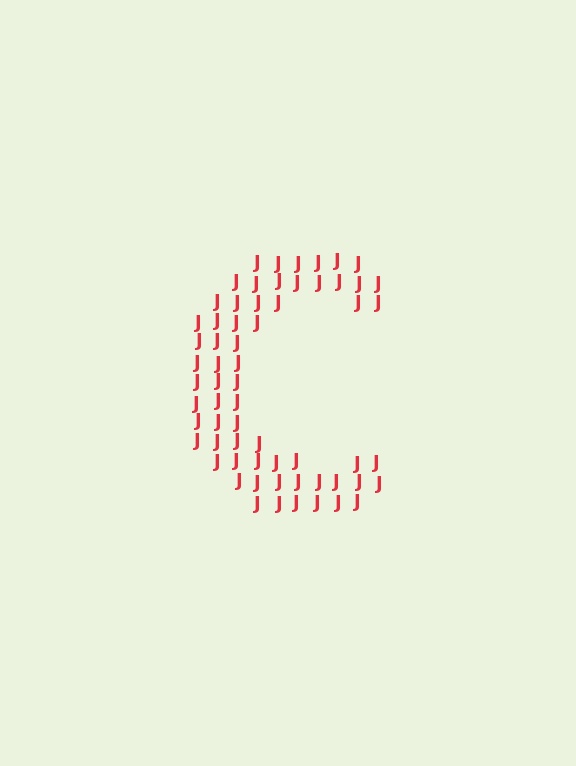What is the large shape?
The large shape is the letter C.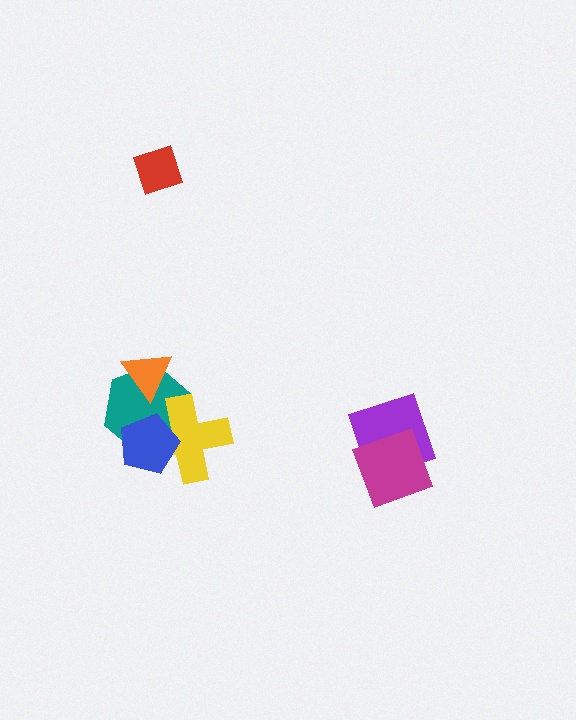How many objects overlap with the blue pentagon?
2 objects overlap with the blue pentagon.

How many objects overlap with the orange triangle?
1 object overlaps with the orange triangle.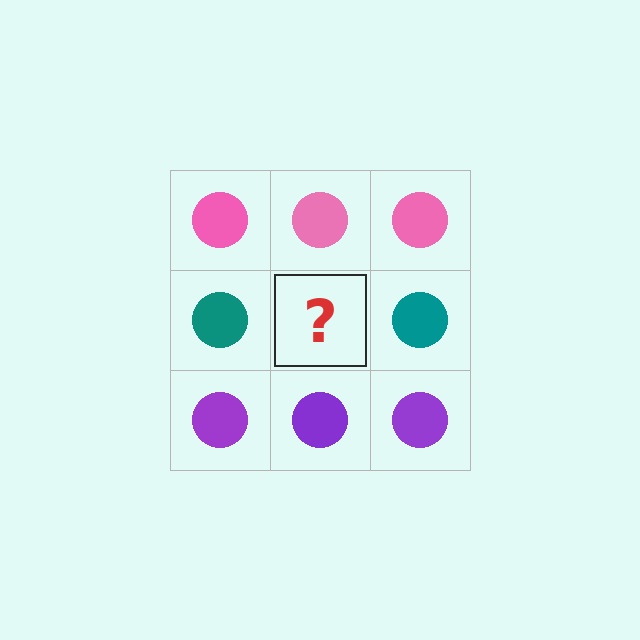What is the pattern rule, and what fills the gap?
The rule is that each row has a consistent color. The gap should be filled with a teal circle.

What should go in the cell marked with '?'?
The missing cell should contain a teal circle.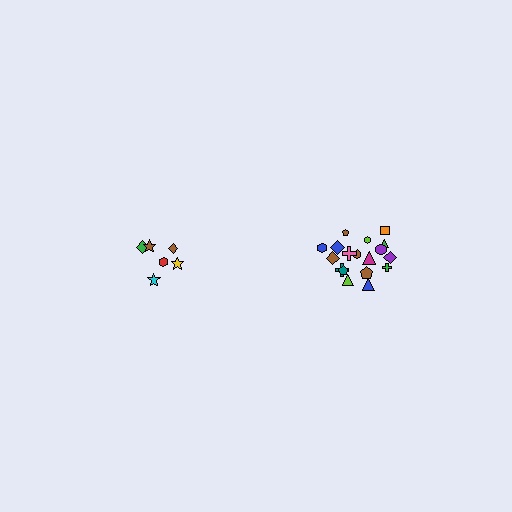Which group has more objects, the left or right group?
The right group.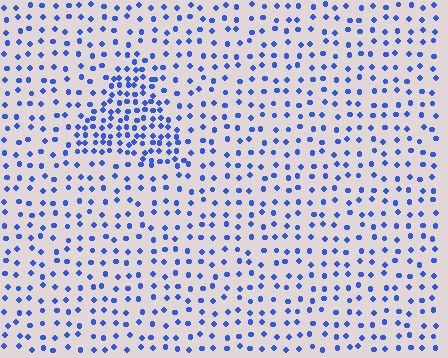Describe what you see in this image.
The image contains small blue elements arranged at two different densities. A triangle-shaped region is visible where the elements are more densely packed than the surrounding area.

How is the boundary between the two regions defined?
The boundary is defined by a change in element density (approximately 2.2x ratio). All elements are the same color, size, and shape.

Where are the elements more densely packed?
The elements are more densely packed inside the triangle boundary.